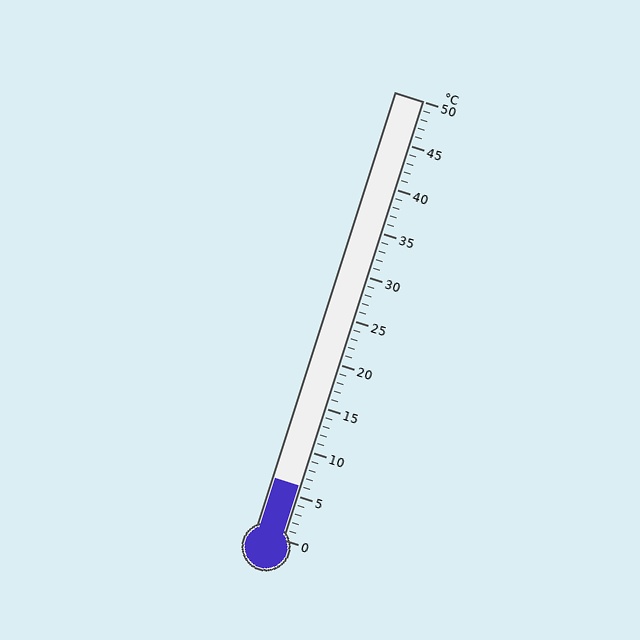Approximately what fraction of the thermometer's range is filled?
The thermometer is filled to approximately 10% of its range.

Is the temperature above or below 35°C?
The temperature is below 35°C.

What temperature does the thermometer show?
The thermometer shows approximately 6°C.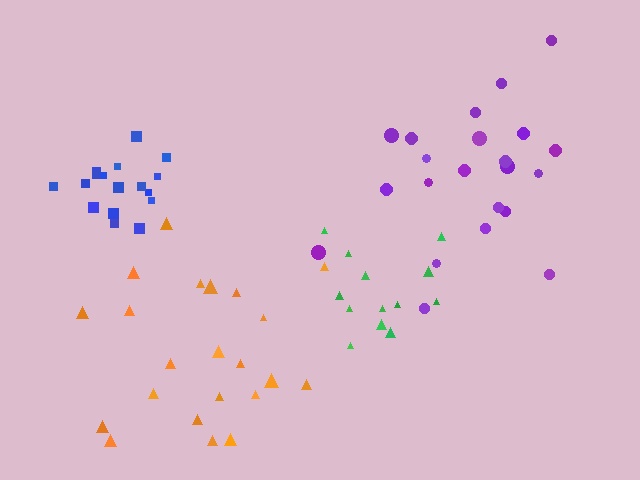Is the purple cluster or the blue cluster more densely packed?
Blue.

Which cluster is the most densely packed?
Blue.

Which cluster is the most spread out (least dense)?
Orange.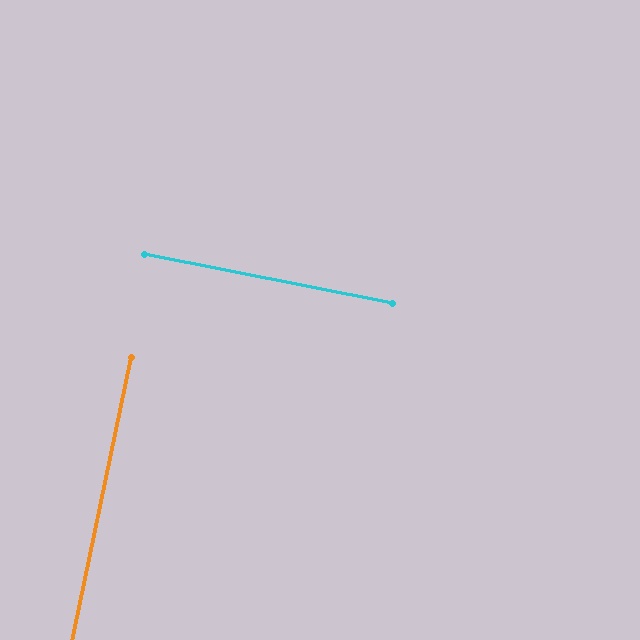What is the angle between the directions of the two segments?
Approximately 89 degrees.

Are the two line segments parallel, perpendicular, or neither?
Perpendicular — they meet at approximately 89°.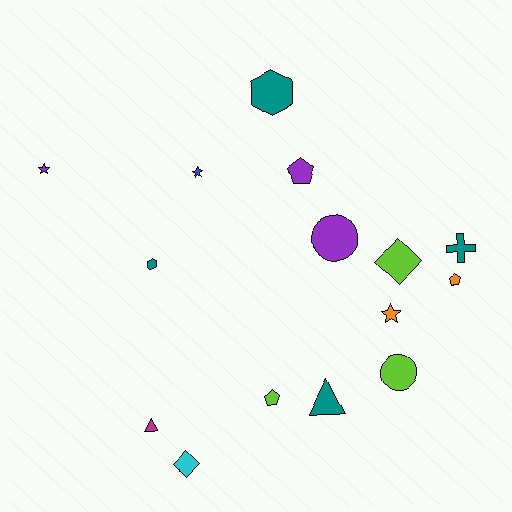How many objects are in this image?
There are 15 objects.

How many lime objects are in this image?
There are 3 lime objects.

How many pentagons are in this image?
There are 3 pentagons.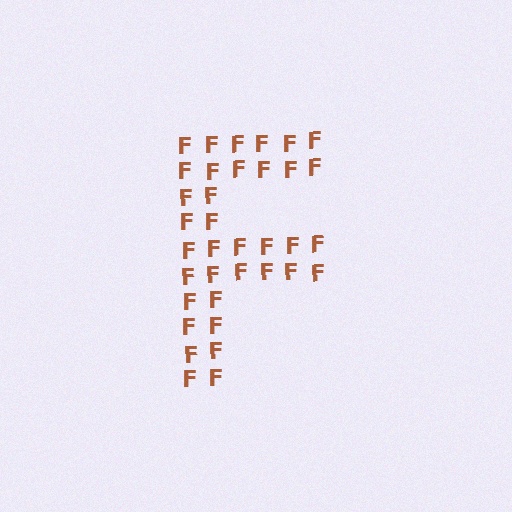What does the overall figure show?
The overall figure shows the letter F.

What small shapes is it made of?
It is made of small letter F's.